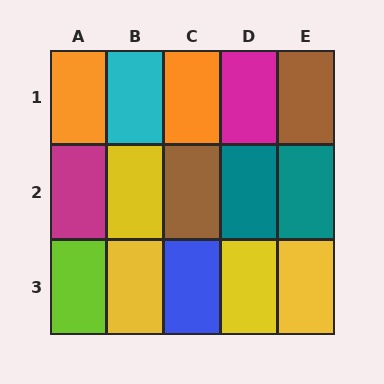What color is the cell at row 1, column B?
Cyan.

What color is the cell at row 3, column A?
Lime.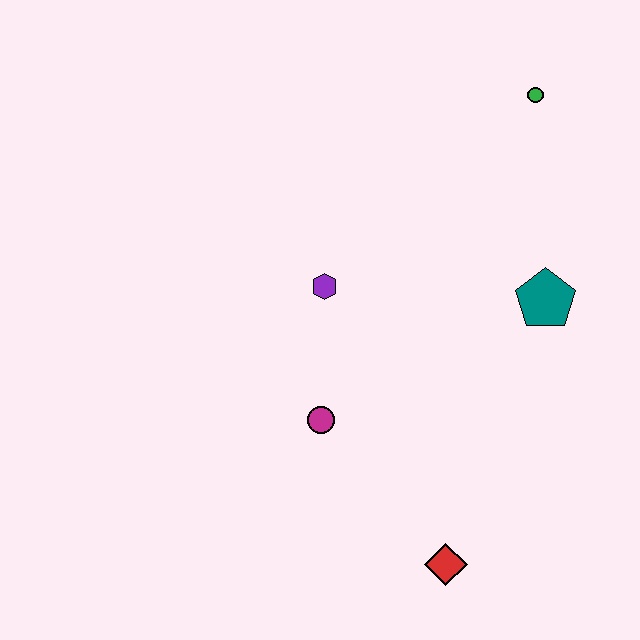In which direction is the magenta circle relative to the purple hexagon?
The magenta circle is below the purple hexagon.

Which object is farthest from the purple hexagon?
The red diamond is farthest from the purple hexagon.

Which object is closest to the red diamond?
The magenta circle is closest to the red diamond.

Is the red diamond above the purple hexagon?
No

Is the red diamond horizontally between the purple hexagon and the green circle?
Yes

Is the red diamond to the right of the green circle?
No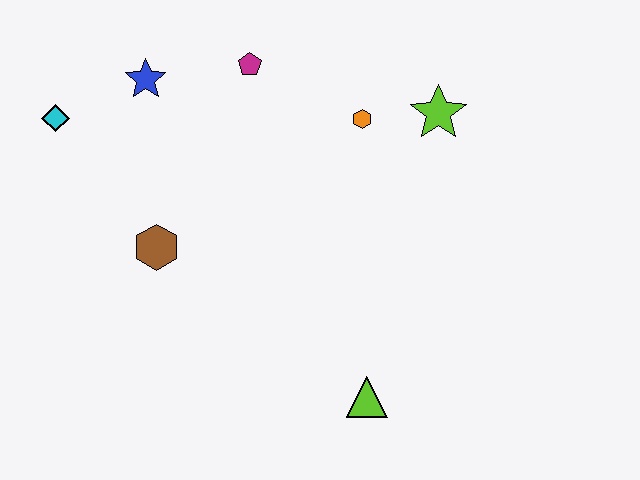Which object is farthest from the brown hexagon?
The lime star is farthest from the brown hexagon.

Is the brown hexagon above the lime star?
No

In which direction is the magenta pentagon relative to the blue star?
The magenta pentagon is to the right of the blue star.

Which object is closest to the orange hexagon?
The lime star is closest to the orange hexagon.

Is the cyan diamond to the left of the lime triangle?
Yes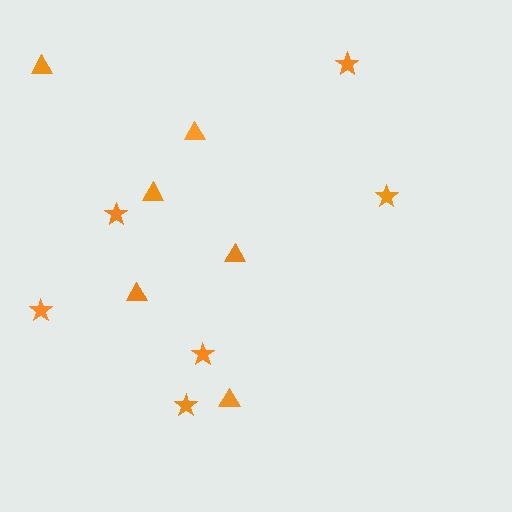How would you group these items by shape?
There are 2 groups: one group of triangles (6) and one group of stars (6).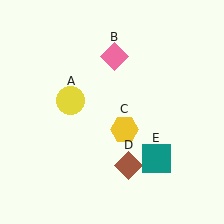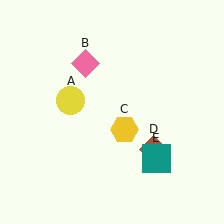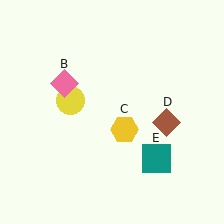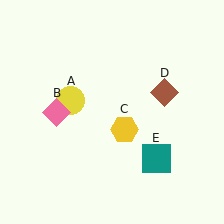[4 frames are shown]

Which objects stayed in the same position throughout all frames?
Yellow circle (object A) and yellow hexagon (object C) and teal square (object E) remained stationary.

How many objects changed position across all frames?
2 objects changed position: pink diamond (object B), brown diamond (object D).